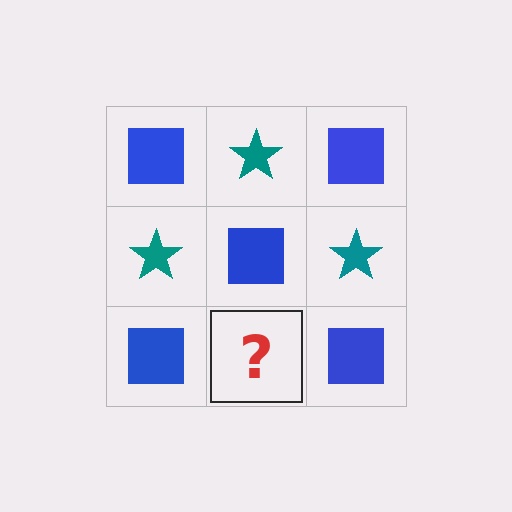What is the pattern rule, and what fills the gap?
The rule is that it alternates blue square and teal star in a checkerboard pattern. The gap should be filled with a teal star.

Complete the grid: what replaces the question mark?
The question mark should be replaced with a teal star.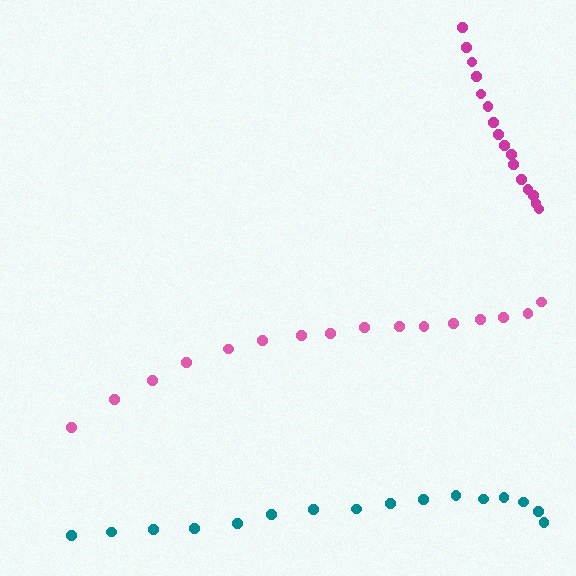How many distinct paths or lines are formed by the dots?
There are 3 distinct paths.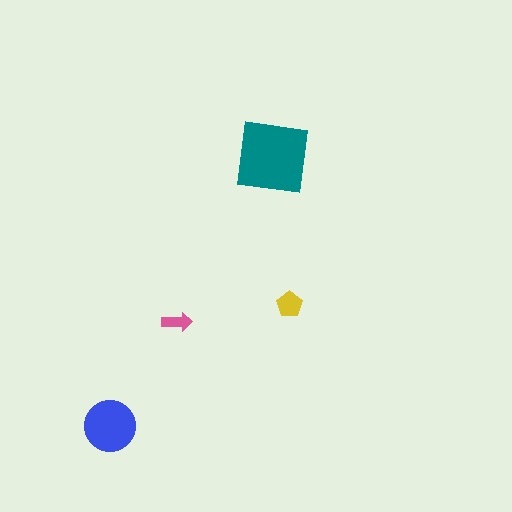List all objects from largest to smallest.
The teal square, the blue circle, the yellow pentagon, the pink arrow.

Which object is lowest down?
The blue circle is bottommost.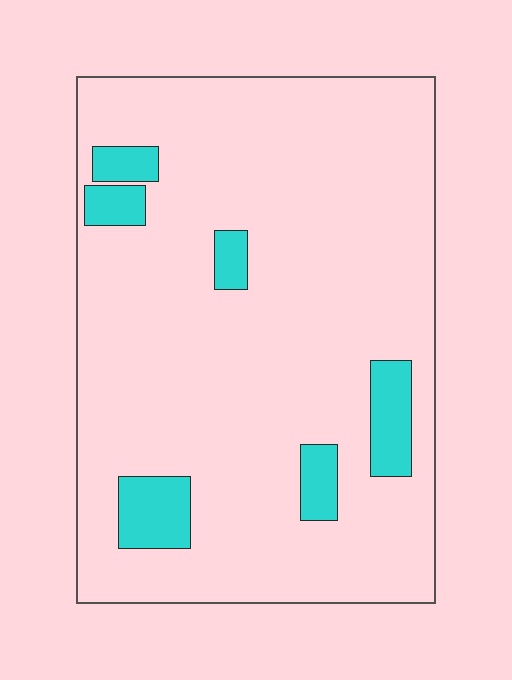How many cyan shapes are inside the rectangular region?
6.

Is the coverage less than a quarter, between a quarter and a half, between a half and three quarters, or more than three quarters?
Less than a quarter.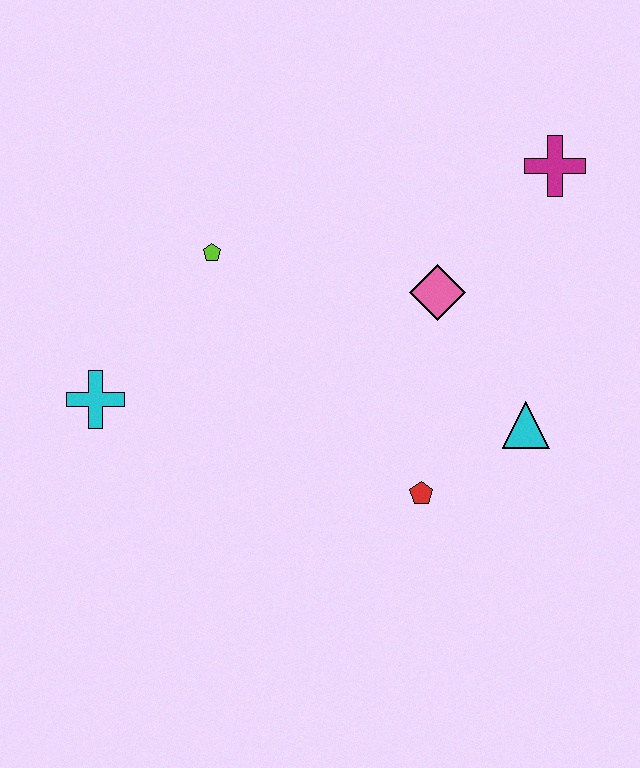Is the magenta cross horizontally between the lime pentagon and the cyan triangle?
No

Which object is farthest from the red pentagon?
The magenta cross is farthest from the red pentagon.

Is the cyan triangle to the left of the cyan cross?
No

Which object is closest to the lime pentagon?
The cyan cross is closest to the lime pentagon.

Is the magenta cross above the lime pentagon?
Yes